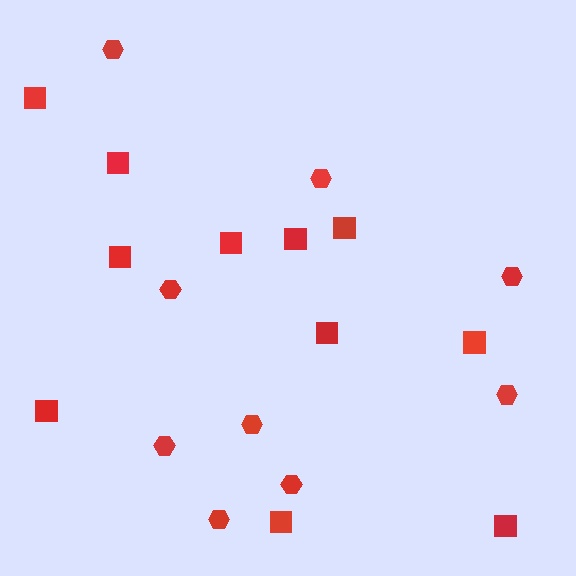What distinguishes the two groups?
There are 2 groups: one group of squares (11) and one group of hexagons (9).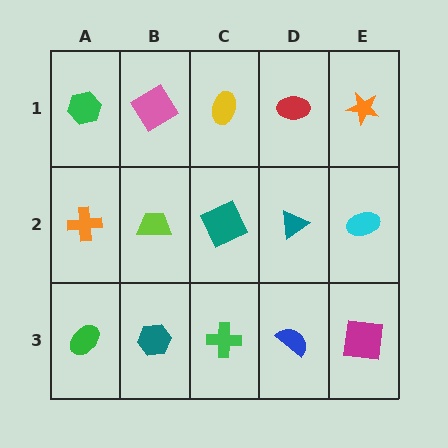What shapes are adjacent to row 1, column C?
A teal square (row 2, column C), a pink diamond (row 1, column B), a red ellipse (row 1, column D).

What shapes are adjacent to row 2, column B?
A pink diamond (row 1, column B), a teal hexagon (row 3, column B), an orange cross (row 2, column A), a teal square (row 2, column C).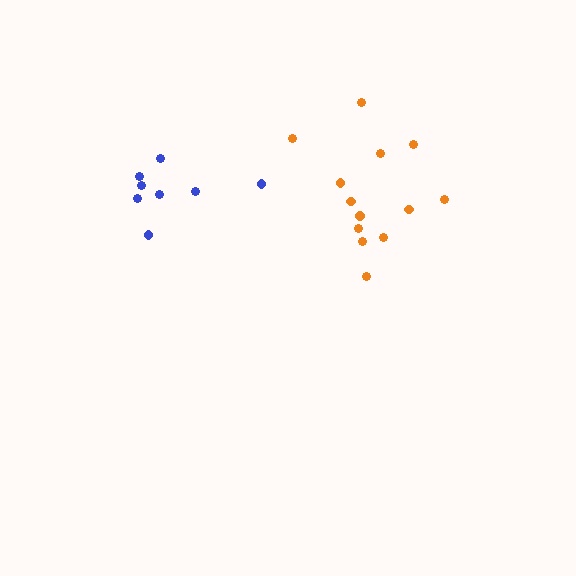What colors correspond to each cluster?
The clusters are colored: orange, blue.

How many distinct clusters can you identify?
There are 2 distinct clusters.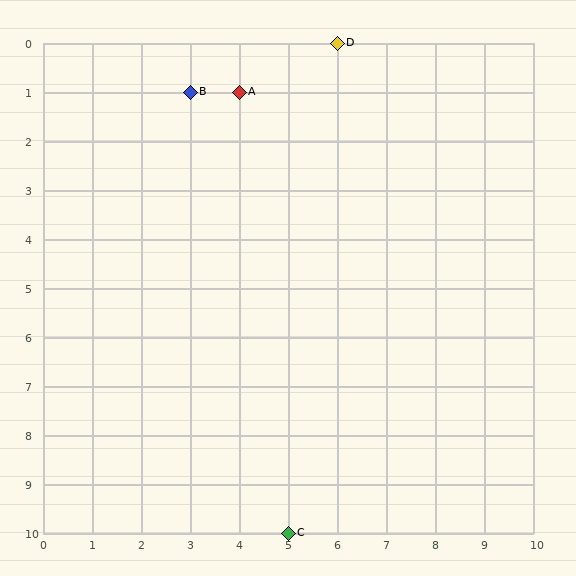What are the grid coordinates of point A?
Point A is at grid coordinates (4, 1).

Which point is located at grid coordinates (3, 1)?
Point B is at (3, 1).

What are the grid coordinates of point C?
Point C is at grid coordinates (5, 10).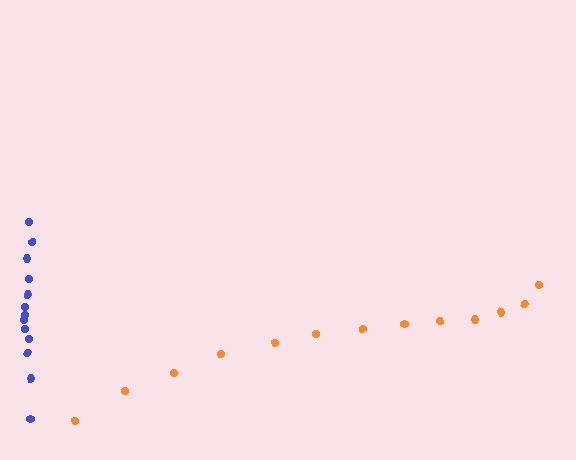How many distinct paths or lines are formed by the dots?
There are 2 distinct paths.